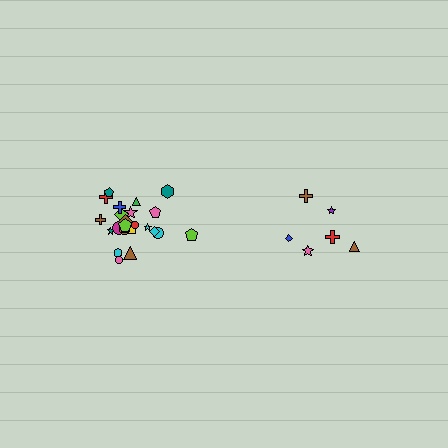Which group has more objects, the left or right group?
The left group.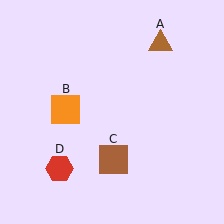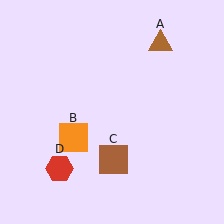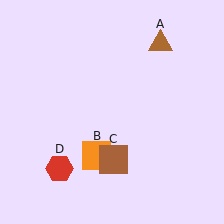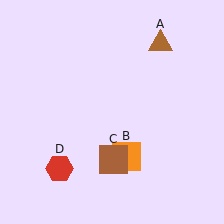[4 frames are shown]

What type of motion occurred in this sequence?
The orange square (object B) rotated counterclockwise around the center of the scene.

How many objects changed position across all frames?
1 object changed position: orange square (object B).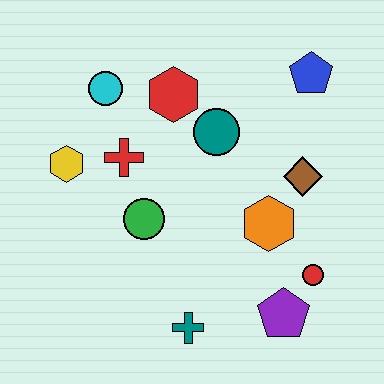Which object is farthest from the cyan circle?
The purple pentagon is farthest from the cyan circle.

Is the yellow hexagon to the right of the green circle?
No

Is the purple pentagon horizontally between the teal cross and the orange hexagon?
No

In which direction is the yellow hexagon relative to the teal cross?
The yellow hexagon is above the teal cross.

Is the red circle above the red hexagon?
No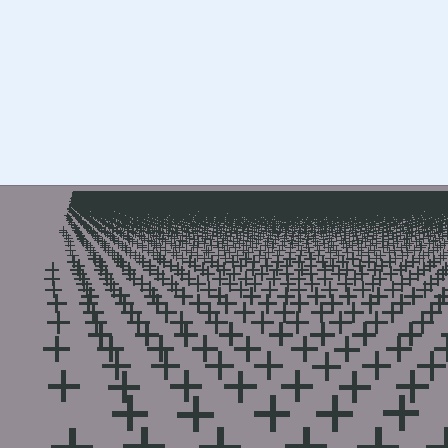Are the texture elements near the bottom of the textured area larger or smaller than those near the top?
Larger. Near the bottom, elements are closer to the viewer and appear at a bigger on-screen size.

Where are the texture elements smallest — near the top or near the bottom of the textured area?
Near the top.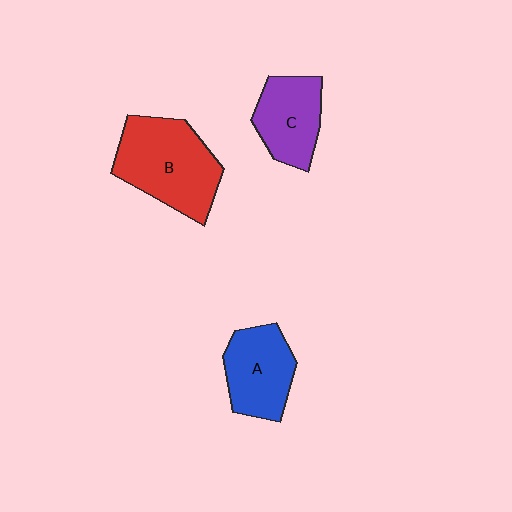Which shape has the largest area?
Shape B (red).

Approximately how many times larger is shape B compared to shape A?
Approximately 1.4 times.